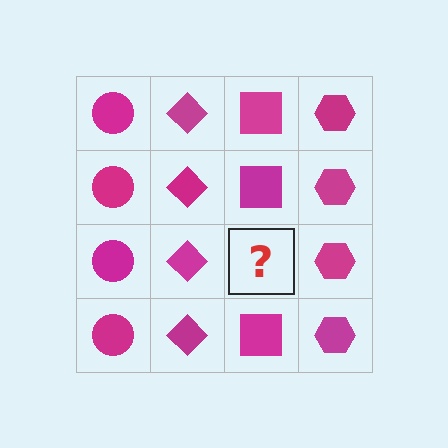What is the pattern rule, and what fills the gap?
The rule is that each column has a consistent shape. The gap should be filled with a magenta square.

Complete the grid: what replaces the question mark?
The question mark should be replaced with a magenta square.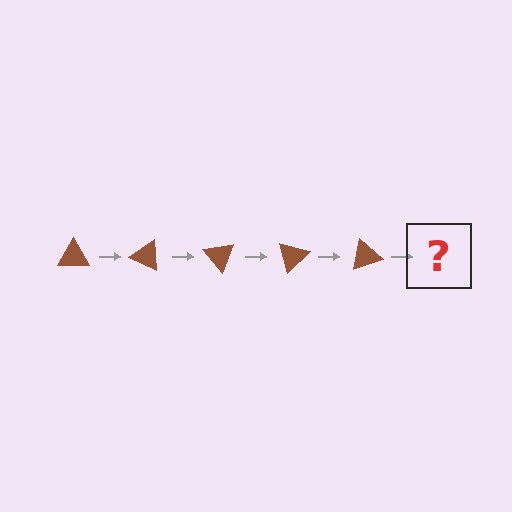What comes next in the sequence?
The next element should be a brown triangle rotated 125 degrees.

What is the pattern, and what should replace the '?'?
The pattern is that the triangle rotates 25 degrees each step. The '?' should be a brown triangle rotated 125 degrees.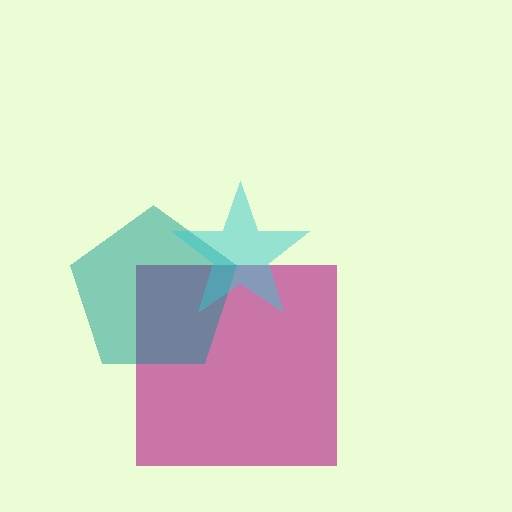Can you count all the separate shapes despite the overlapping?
Yes, there are 3 separate shapes.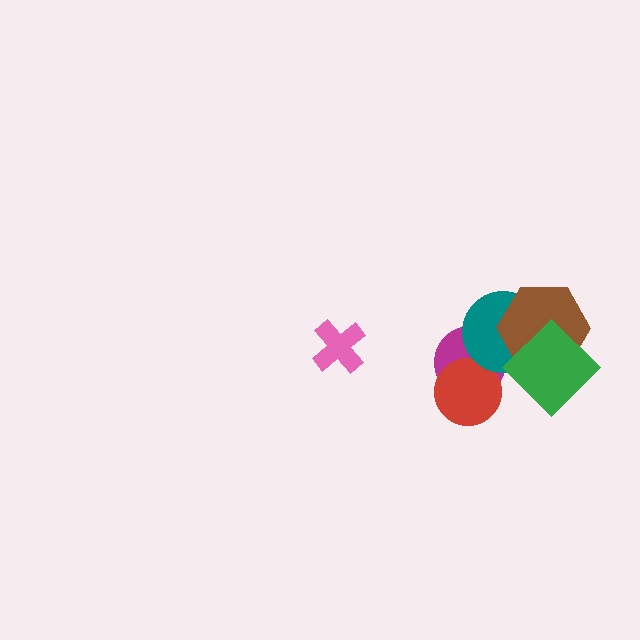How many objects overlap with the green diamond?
2 objects overlap with the green diamond.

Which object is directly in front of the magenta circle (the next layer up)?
The red circle is directly in front of the magenta circle.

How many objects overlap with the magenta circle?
2 objects overlap with the magenta circle.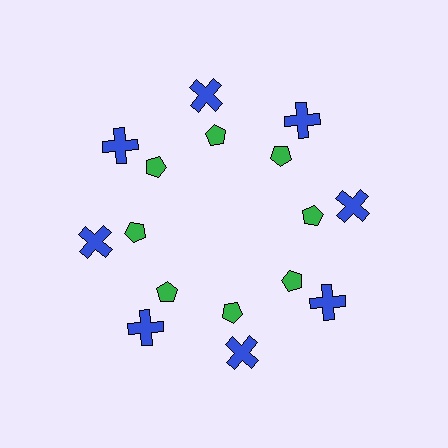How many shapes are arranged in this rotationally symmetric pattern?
There are 16 shapes, arranged in 8 groups of 2.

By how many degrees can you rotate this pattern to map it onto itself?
The pattern maps onto itself every 45 degrees of rotation.